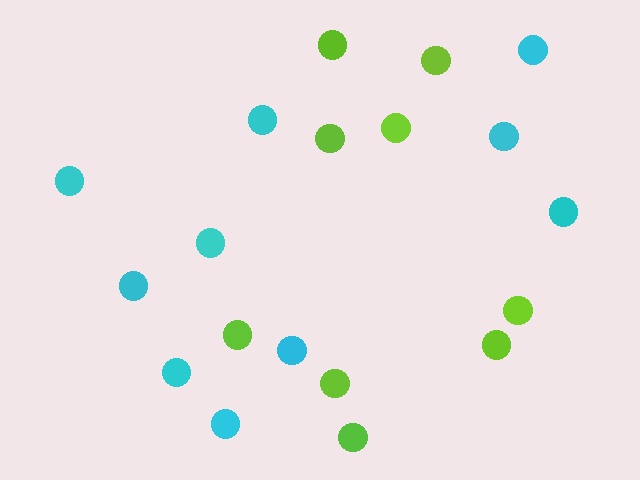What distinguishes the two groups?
There are 2 groups: one group of lime circles (9) and one group of cyan circles (10).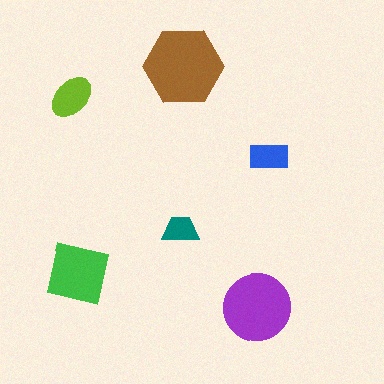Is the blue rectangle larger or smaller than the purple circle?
Smaller.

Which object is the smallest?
The teal trapezoid.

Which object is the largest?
The brown hexagon.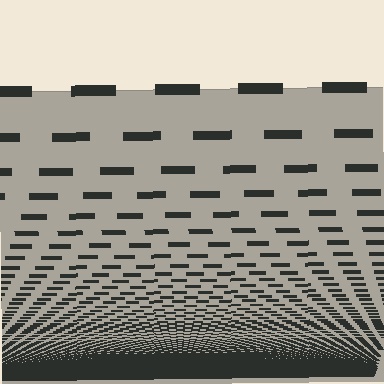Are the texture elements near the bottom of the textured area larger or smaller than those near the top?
Smaller. The gradient is inverted — elements near the bottom are smaller and denser.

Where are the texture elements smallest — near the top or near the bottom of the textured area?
Near the bottom.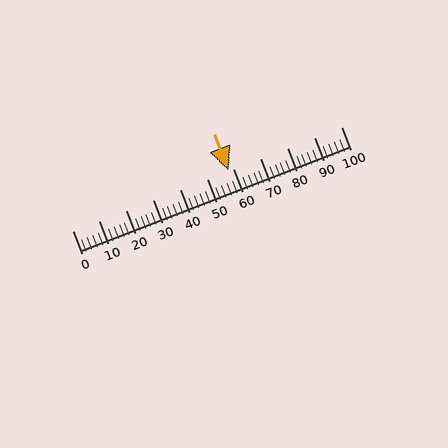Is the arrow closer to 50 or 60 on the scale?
The arrow is closer to 60.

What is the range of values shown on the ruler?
The ruler shows values from 0 to 100.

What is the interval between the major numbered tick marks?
The major tick marks are spaced 10 units apart.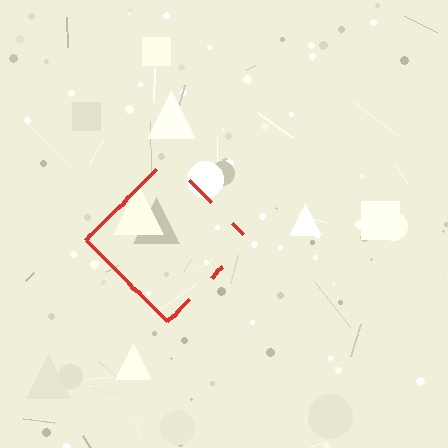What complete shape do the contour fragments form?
The contour fragments form a diamond.